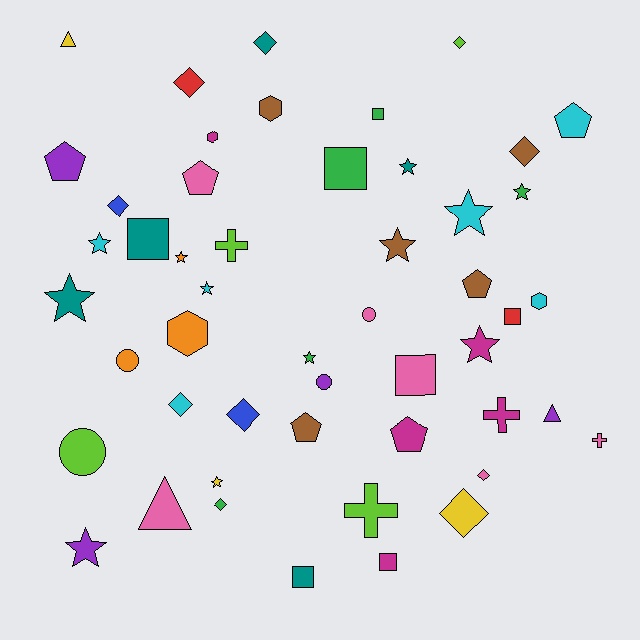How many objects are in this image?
There are 50 objects.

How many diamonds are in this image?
There are 10 diamonds.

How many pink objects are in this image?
There are 6 pink objects.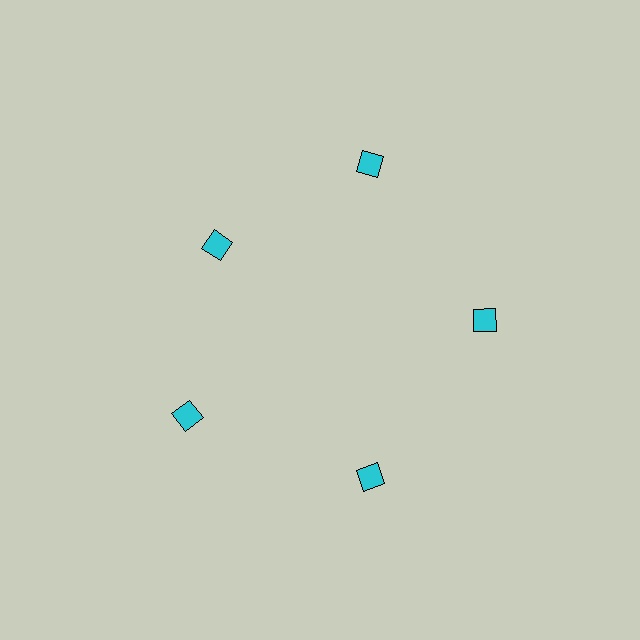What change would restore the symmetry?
The symmetry would be restored by moving it outward, back onto the ring so that all 5 squares sit at equal angles and equal distance from the center.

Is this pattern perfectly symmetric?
No. The 5 cyan squares are arranged in a ring, but one element near the 10 o'clock position is pulled inward toward the center, breaking the 5-fold rotational symmetry.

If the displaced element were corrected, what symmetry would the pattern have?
It would have 5-fold rotational symmetry — the pattern would map onto itself every 72 degrees.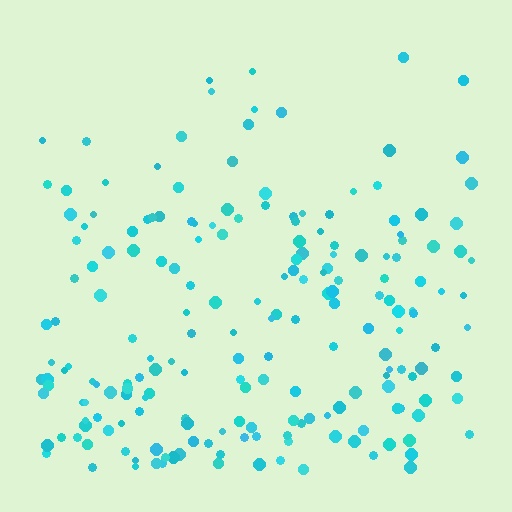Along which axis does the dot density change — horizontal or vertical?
Vertical.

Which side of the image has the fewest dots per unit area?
The top.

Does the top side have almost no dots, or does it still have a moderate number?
Still a moderate number, just noticeably fewer than the bottom.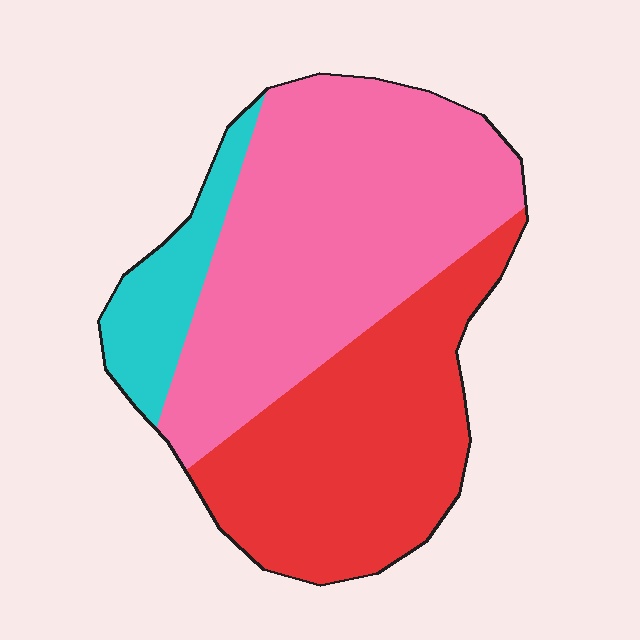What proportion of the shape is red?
Red covers 38% of the shape.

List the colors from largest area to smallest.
From largest to smallest: pink, red, cyan.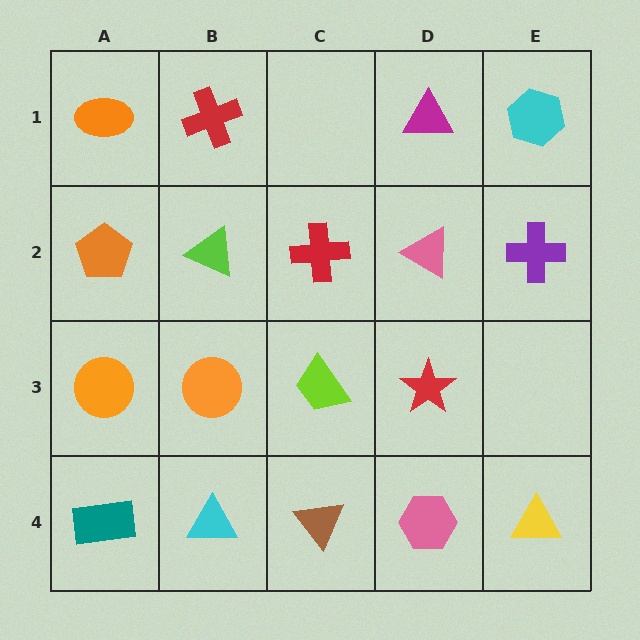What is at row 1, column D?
A magenta triangle.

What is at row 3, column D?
A red star.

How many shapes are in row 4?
5 shapes.